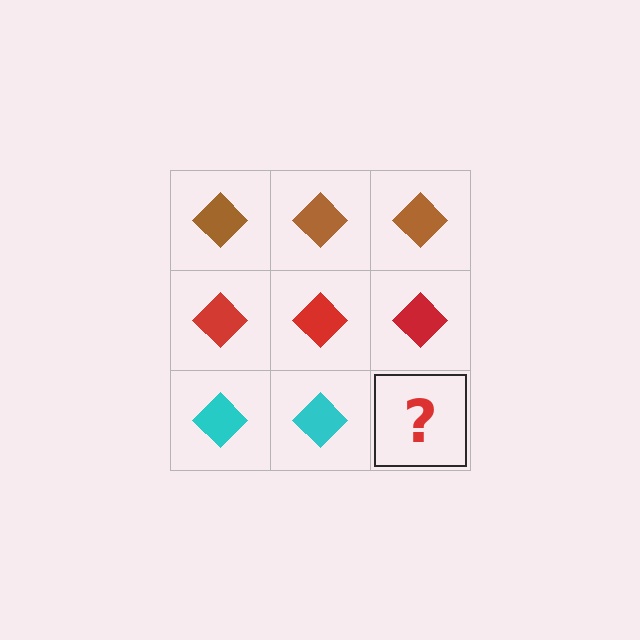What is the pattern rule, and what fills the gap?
The rule is that each row has a consistent color. The gap should be filled with a cyan diamond.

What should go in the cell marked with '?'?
The missing cell should contain a cyan diamond.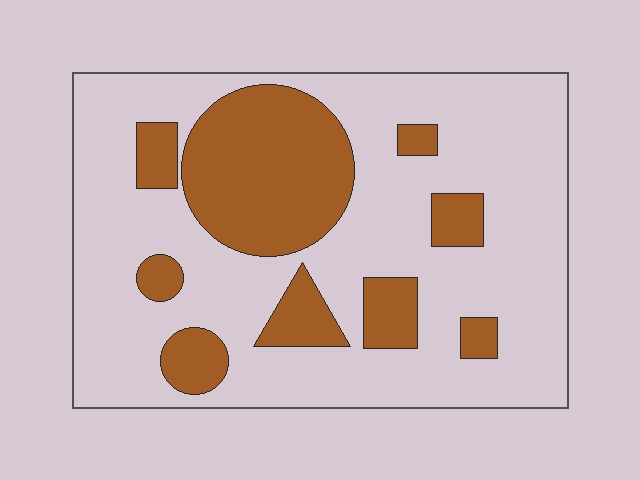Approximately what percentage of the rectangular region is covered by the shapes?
Approximately 25%.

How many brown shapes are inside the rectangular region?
9.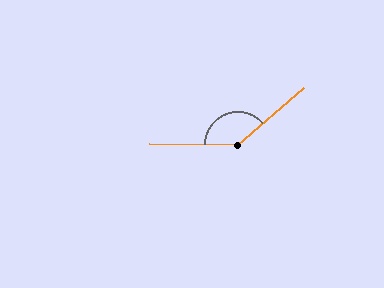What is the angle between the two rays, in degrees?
Approximately 139 degrees.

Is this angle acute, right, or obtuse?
It is obtuse.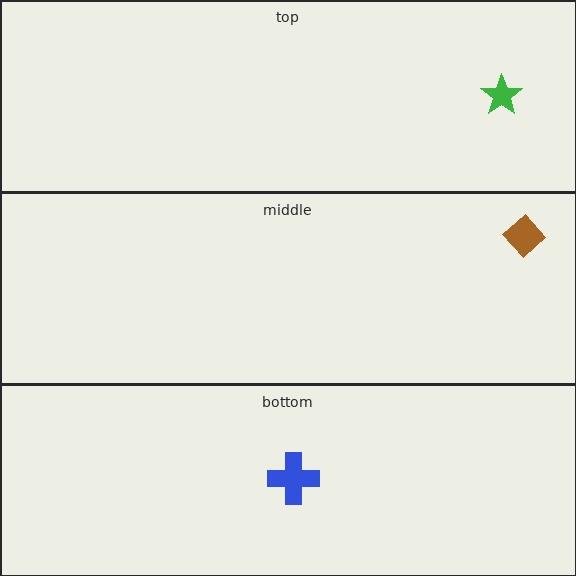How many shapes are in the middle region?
1.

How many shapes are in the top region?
1.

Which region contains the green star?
The top region.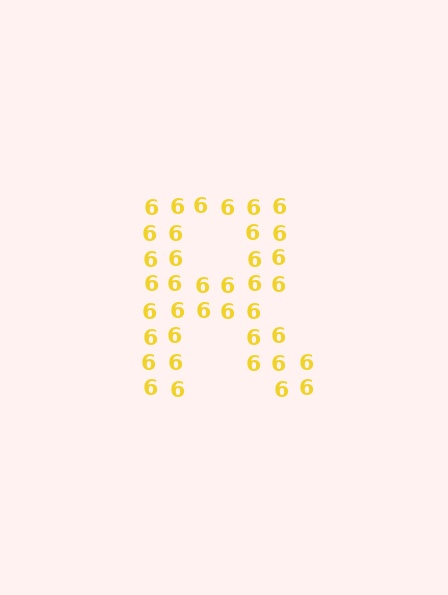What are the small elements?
The small elements are digit 6's.